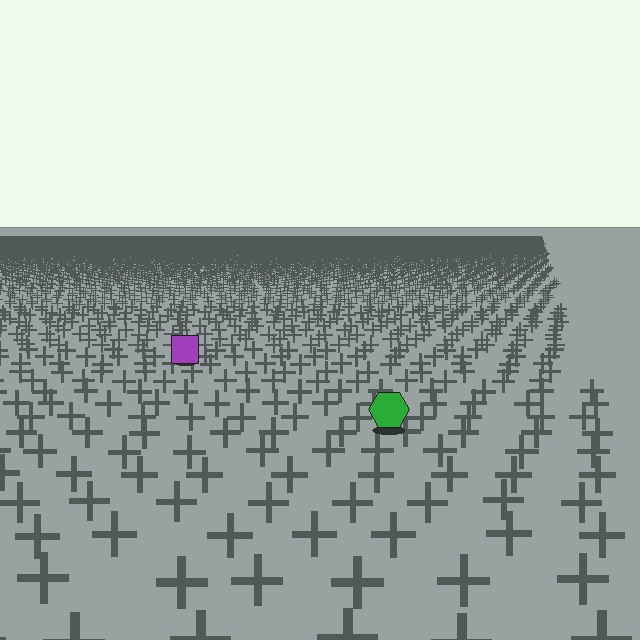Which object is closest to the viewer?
The green hexagon is closest. The texture marks near it are larger and more spread out.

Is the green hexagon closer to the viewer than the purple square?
Yes. The green hexagon is closer — you can tell from the texture gradient: the ground texture is coarser near it.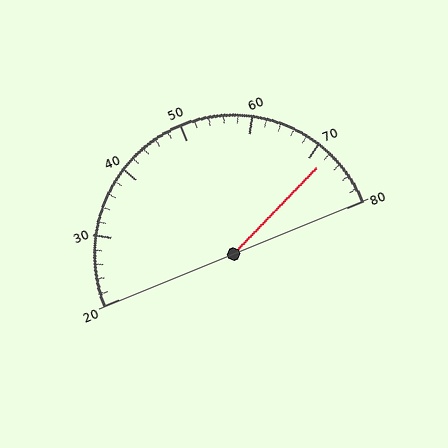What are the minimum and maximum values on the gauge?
The gauge ranges from 20 to 80.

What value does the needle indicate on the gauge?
The needle indicates approximately 72.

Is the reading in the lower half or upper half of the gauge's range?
The reading is in the upper half of the range (20 to 80).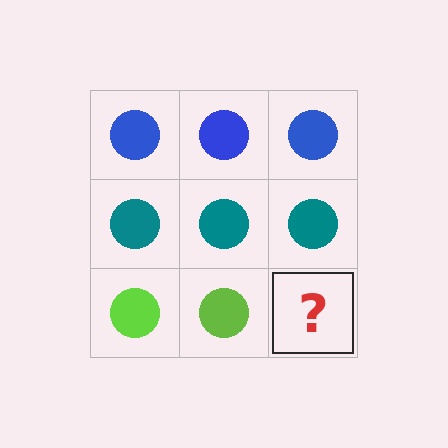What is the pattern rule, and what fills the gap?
The rule is that each row has a consistent color. The gap should be filled with a lime circle.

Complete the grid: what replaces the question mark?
The question mark should be replaced with a lime circle.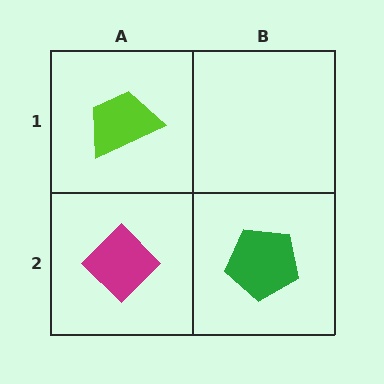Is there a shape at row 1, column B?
No, that cell is empty.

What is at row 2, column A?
A magenta diamond.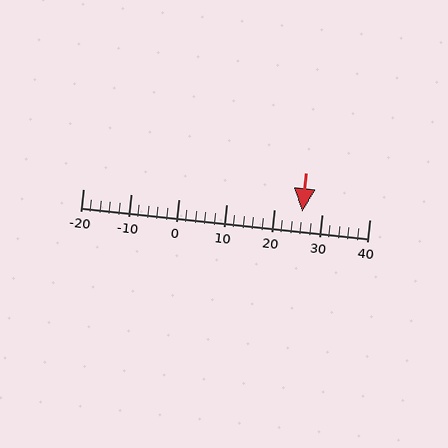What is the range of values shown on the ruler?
The ruler shows values from -20 to 40.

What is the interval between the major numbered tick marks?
The major tick marks are spaced 10 units apart.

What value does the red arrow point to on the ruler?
The red arrow points to approximately 26.